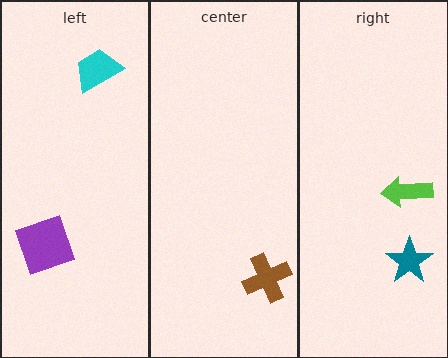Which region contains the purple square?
The left region.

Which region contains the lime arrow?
The right region.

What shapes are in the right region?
The lime arrow, the teal star.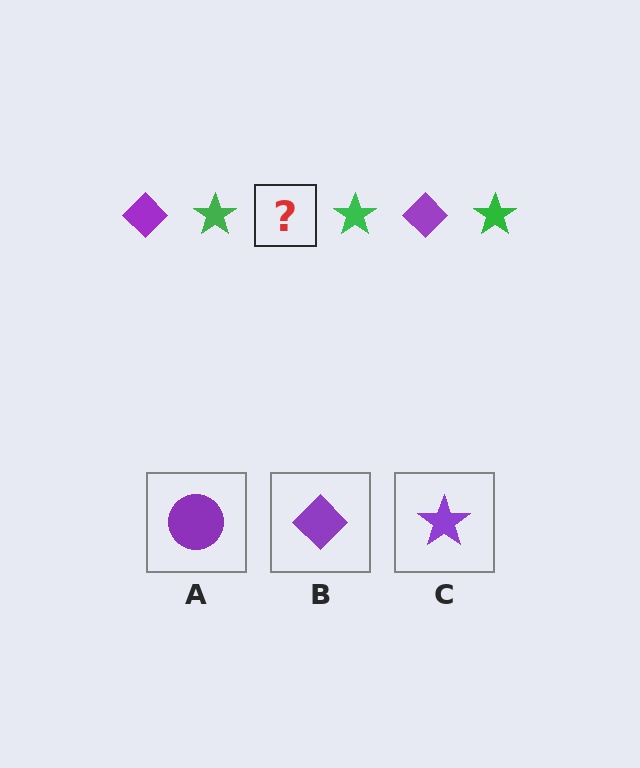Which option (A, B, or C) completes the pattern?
B.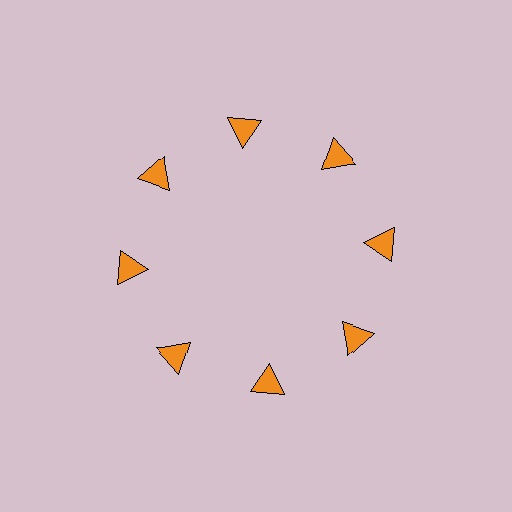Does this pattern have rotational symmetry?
Yes, this pattern has 8-fold rotational symmetry. It looks the same after rotating 45 degrees around the center.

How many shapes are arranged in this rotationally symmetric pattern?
There are 8 shapes, arranged in 8 groups of 1.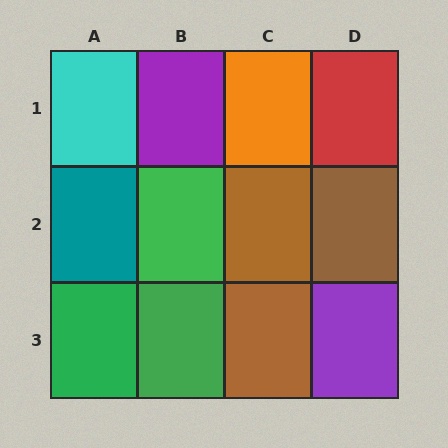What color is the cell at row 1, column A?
Cyan.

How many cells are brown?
3 cells are brown.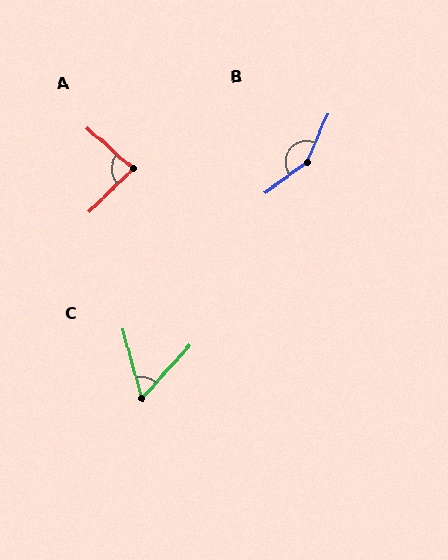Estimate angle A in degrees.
Approximately 86 degrees.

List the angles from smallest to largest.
C (57°), A (86°), B (149°).